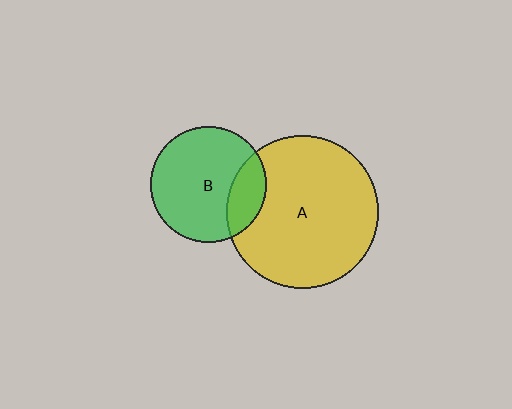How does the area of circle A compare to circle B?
Approximately 1.7 times.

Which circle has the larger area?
Circle A (yellow).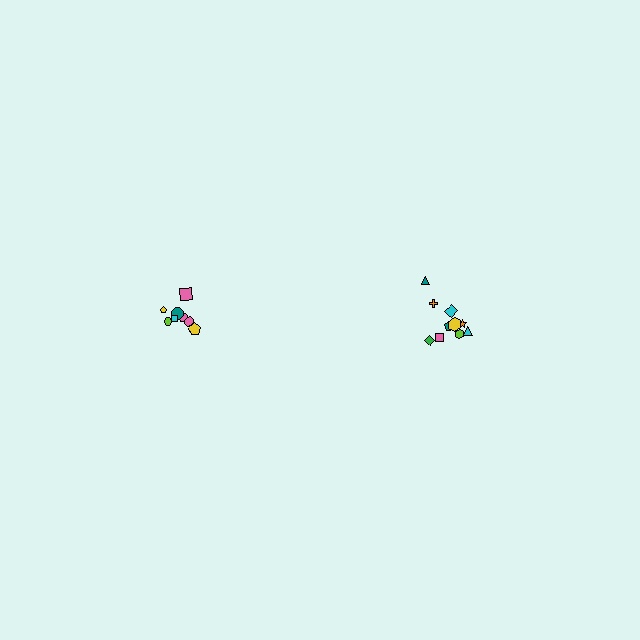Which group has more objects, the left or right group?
The right group.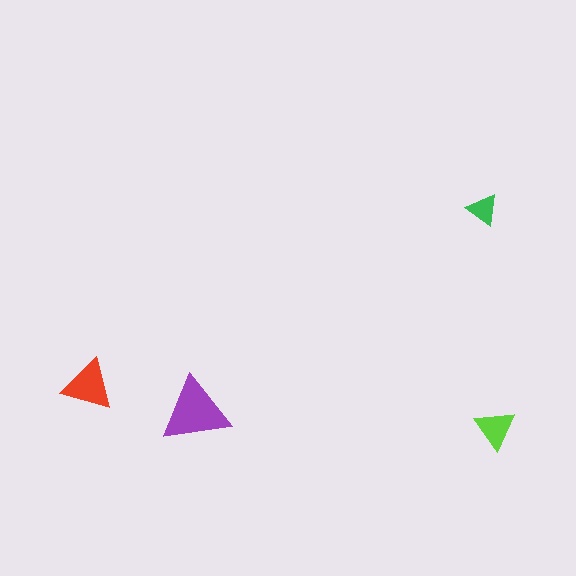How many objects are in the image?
There are 4 objects in the image.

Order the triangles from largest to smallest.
the purple one, the red one, the lime one, the green one.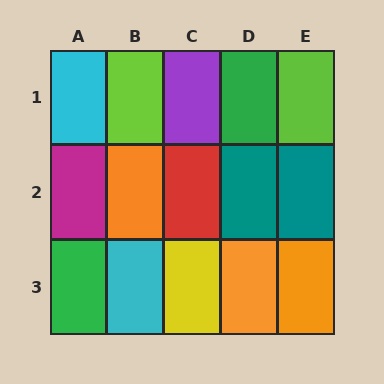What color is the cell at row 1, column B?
Lime.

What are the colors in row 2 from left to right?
Magenta, orange, red, teal, teal.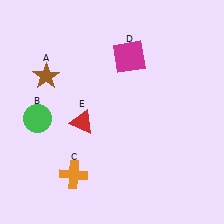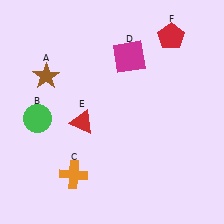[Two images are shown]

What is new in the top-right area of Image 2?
A red pentagon (F) was added in the top-right area of Image 2.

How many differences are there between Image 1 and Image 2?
There is 1 difference between the two images.